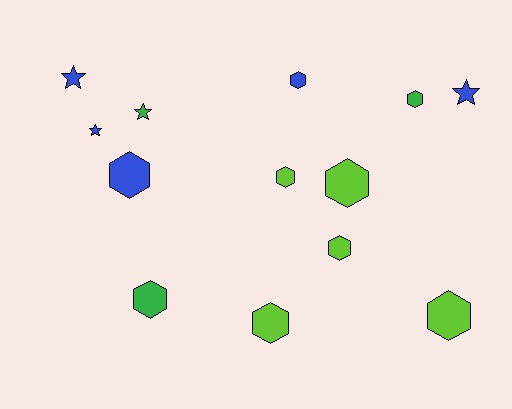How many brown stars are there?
There are no brown stars.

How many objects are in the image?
There are 13 objects.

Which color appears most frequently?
Lime, with 5 objects.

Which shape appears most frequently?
Hexagon, with 9 objects.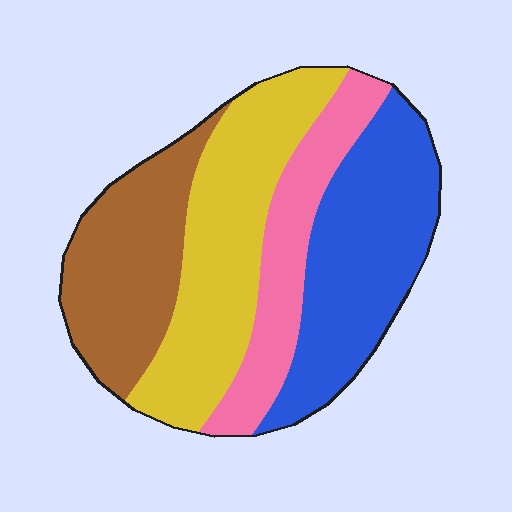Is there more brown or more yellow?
Yellow.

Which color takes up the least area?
Pink, at roughly 20%.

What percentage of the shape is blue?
Blue covers 29% of the shape.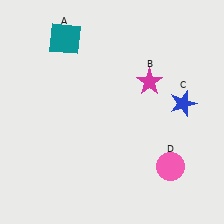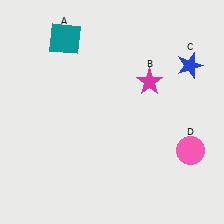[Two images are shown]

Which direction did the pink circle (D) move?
The pink circle (D) moved right.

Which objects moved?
The objects that moved are: the blue star (C), the pink circle (D).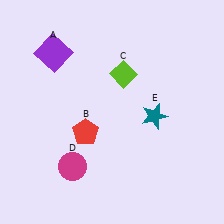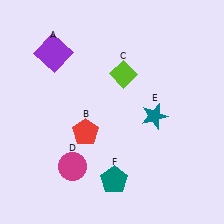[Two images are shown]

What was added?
A teal pentagon (F) was added in Image 2.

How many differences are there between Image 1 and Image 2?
There is 1 difference between the two images.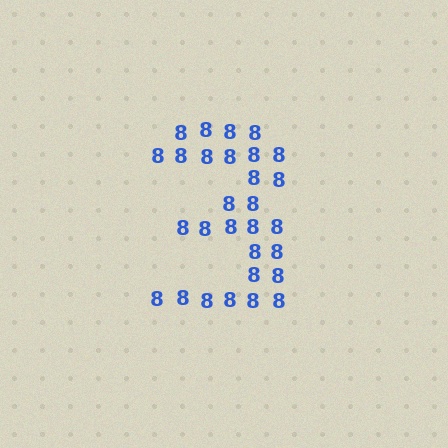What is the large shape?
The large shape is the digit 3.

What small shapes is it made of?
It is made of small digit 8's.